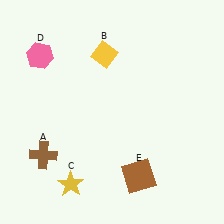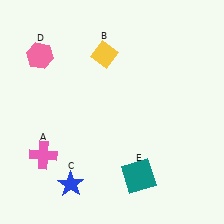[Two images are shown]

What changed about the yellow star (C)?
In Image 1, C is yellow. In Image 2, it changed to blue.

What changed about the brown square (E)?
In Image 1, E is brown. In Image 2, it changed to teal.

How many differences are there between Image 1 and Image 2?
There are 3 differences between the two images.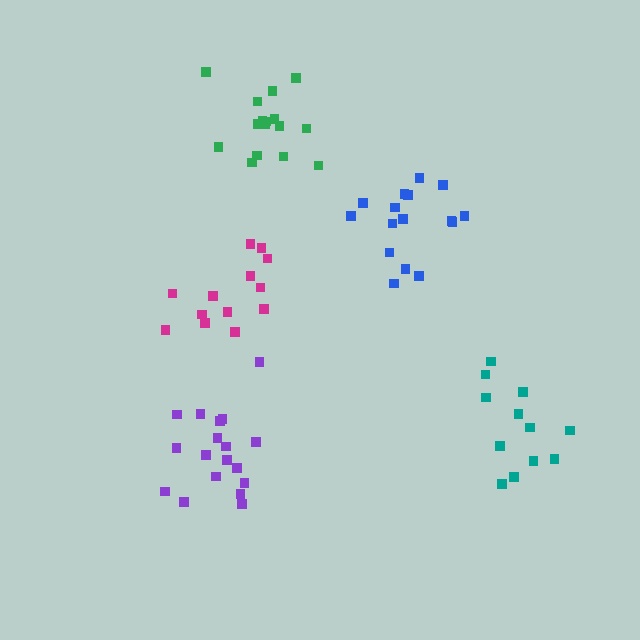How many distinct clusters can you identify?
There are 5 distinct clusters.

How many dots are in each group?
Group 1: 13 dots, Group 2: 16 dots, Group 3: 18 dots, Group 4: 12 dots, Group 5: 16 dots (75 total).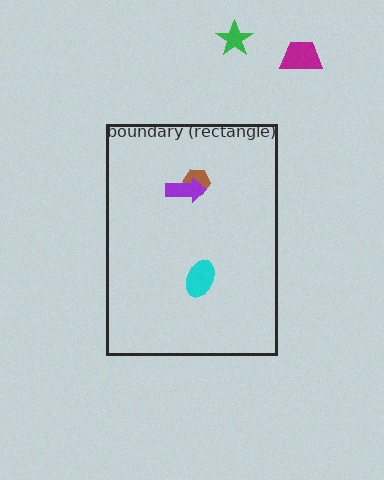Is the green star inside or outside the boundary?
Outside.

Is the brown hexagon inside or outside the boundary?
Inside.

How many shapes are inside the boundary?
3 inside, 2 outside.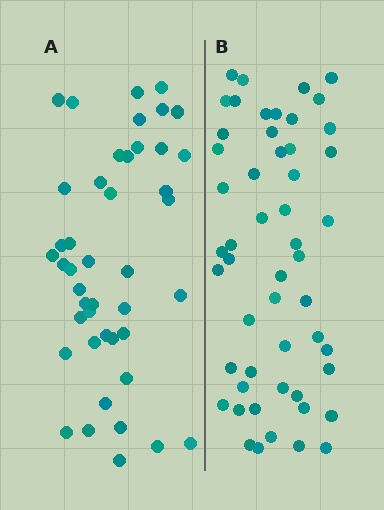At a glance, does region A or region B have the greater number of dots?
Region B (the right region) has more dots.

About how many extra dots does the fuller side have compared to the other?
Region B has roughly 8 or so more dots than region A.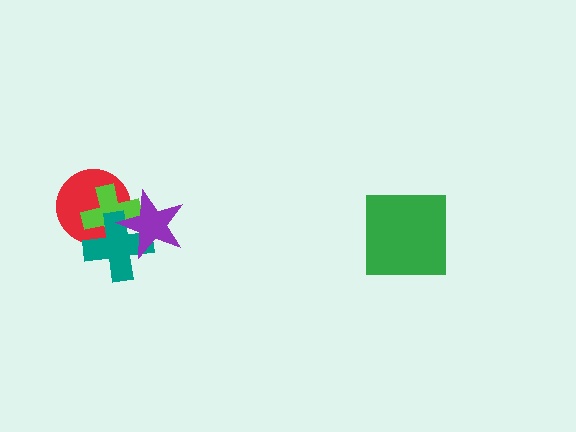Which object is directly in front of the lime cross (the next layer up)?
The teal cross is directly in front of the lime cross.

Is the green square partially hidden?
No, no other shape covers it.